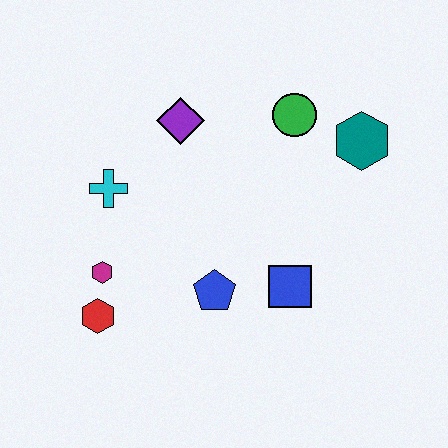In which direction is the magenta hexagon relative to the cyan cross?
The magenta hexagon is below the cyan cross.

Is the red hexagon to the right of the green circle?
No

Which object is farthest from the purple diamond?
The red hexagon is farthest from the purple diamond.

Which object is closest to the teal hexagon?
The green circle is closest to the teal hexagon.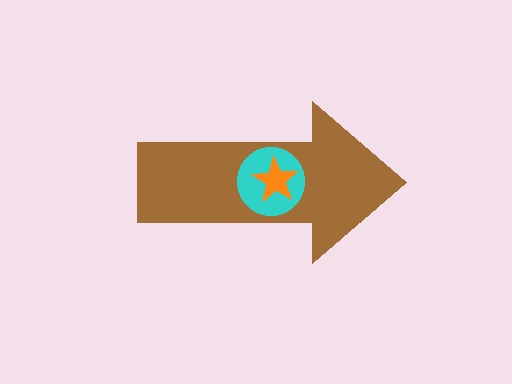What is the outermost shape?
The brown arrow.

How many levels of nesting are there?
3.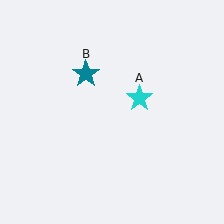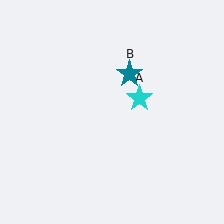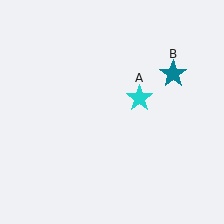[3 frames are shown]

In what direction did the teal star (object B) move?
The teal star (object B) moved right.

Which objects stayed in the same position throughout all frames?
Cyan star (object A) remained stationary.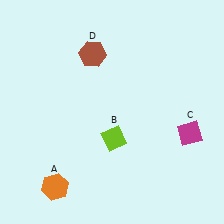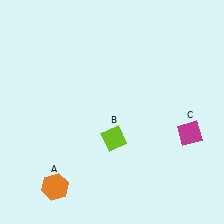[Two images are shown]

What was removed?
The brown hexagon (D) was removed in Image 2.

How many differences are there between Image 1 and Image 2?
There is 1 difference between the two images.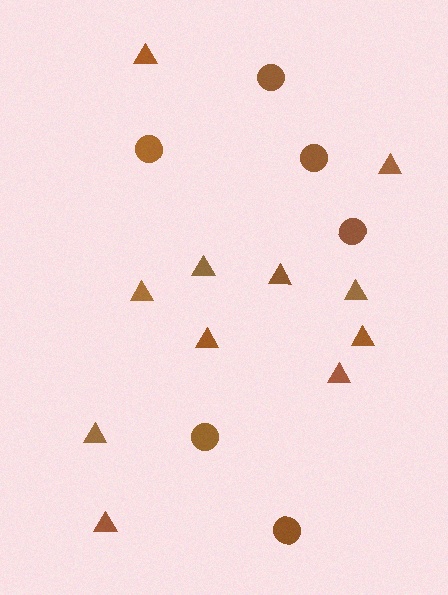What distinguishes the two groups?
There are 2 groups: one group of triangles (11) and one group of circles (6).